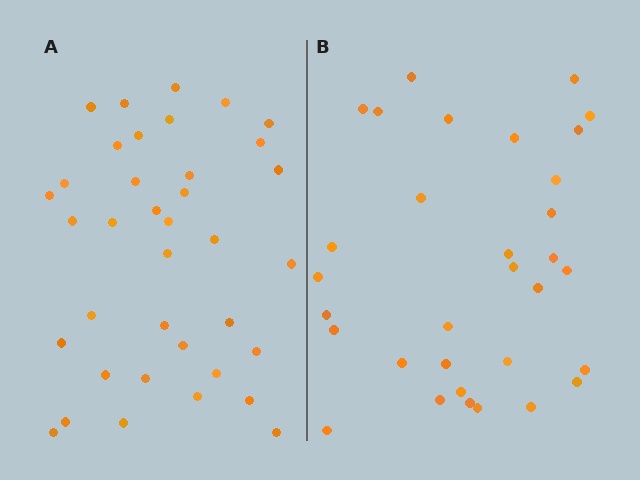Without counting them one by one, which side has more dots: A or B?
Region A (the left region) has more dots.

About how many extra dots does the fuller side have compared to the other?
Region A has about 5 more dots than region B.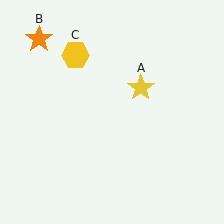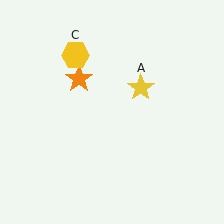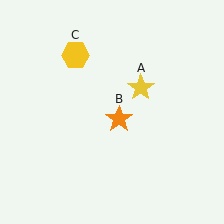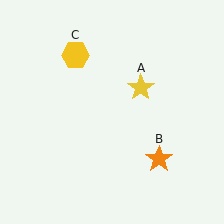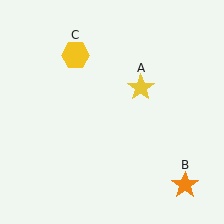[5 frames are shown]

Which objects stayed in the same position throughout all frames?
Yellow star (object A) and yellow hexagon (object C) remained stationary.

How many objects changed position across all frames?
1 object changed position: orange star (object B).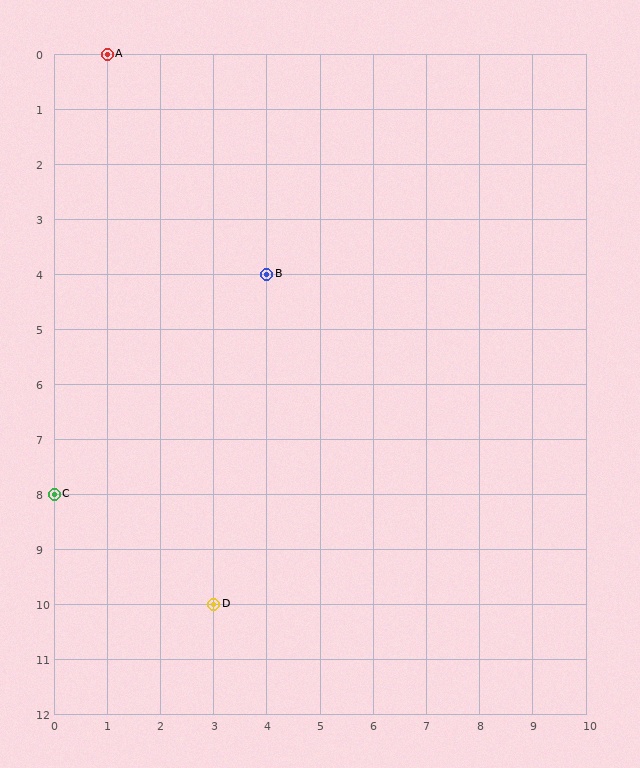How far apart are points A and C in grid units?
Points A and C are 1 column and 8 rows apart (about 8.1 grid units diagonally).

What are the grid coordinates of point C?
Point C is at grid coordinates (0, 8).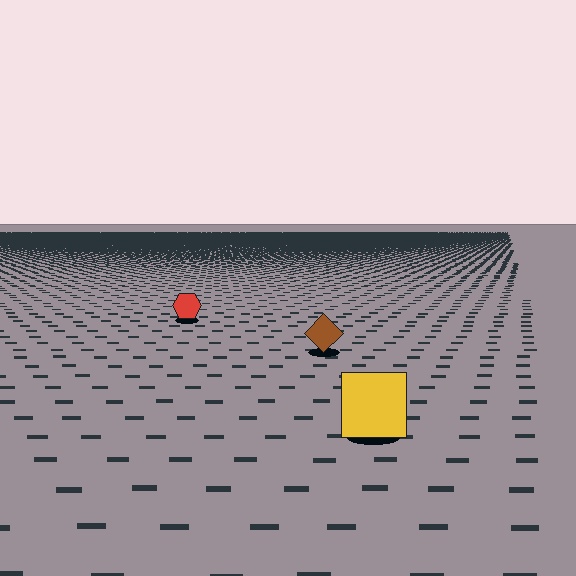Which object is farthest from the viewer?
The red hexagon is farthest from the viewer. It appears smaller and the ground texture around it is denser.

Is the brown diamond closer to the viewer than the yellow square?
No. The yellow square is closer — you can tell from the texture gradient: the ground texture is coarser near it.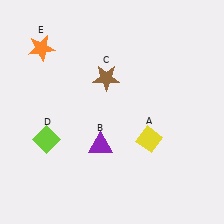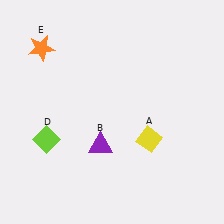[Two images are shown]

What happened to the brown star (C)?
The brown star (C) was removed in Image 2. It was in the top-left area of Image 1.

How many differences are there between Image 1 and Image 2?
There is 1 difference between the two images.